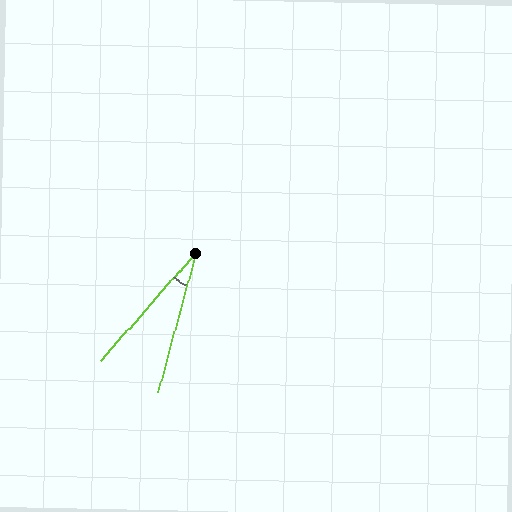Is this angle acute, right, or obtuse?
It is acute.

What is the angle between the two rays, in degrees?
Approximately 26 degrees.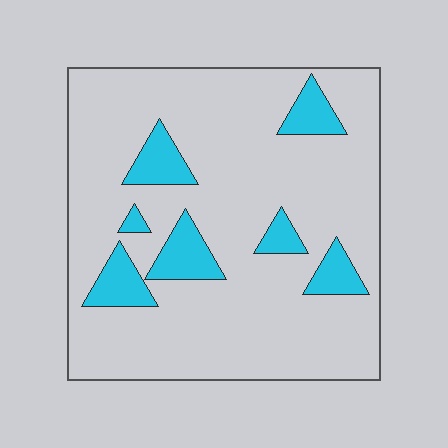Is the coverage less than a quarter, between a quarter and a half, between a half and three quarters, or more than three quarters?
Less than a quarter.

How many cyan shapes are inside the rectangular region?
7.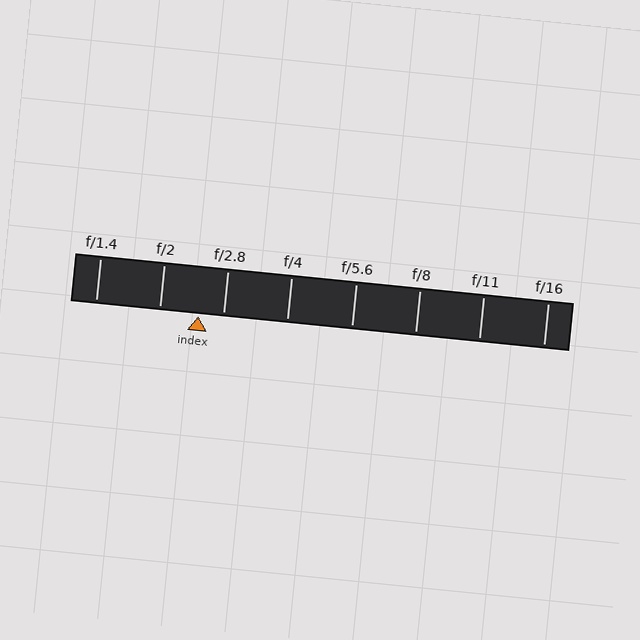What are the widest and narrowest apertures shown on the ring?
The widest aperture shown is f/1.4 and the narrowest is f/16.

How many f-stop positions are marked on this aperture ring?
There are 8 f-stop positions marked.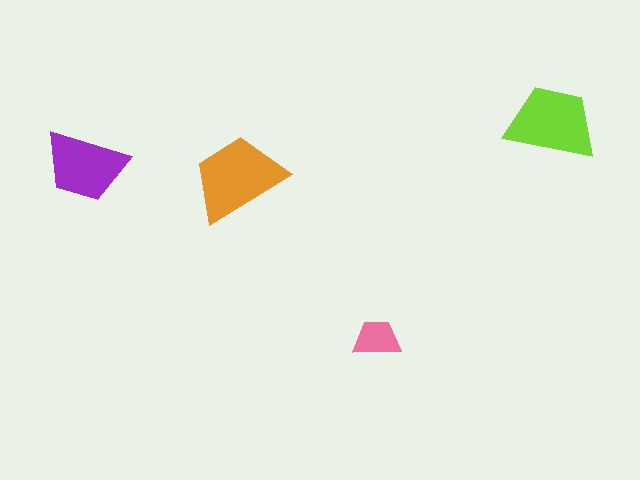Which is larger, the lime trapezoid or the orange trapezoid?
The orange one.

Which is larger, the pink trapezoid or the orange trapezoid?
The orange one.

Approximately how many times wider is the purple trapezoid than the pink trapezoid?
About 2 times wider.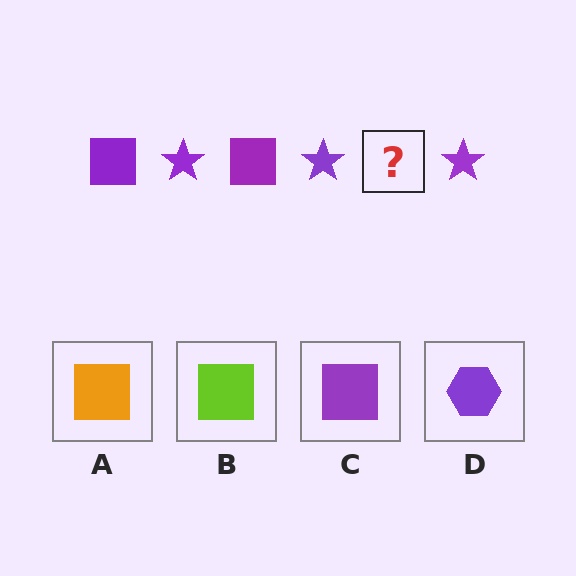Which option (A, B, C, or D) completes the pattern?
C.